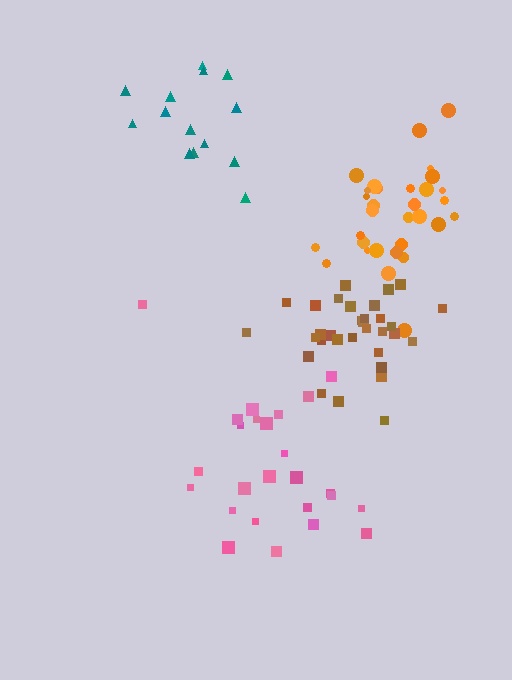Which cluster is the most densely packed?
Orange.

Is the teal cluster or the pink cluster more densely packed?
Pink.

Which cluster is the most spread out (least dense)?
Teal.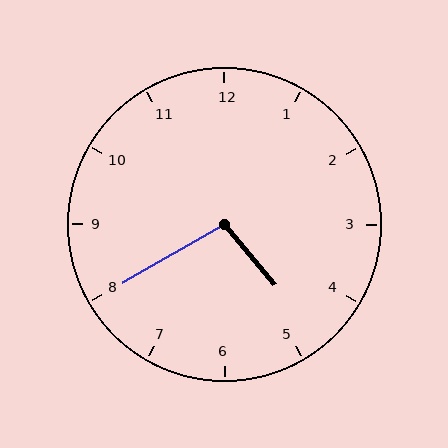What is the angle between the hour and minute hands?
Approximately 100 degrees.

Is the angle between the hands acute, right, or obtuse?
It is obtuse.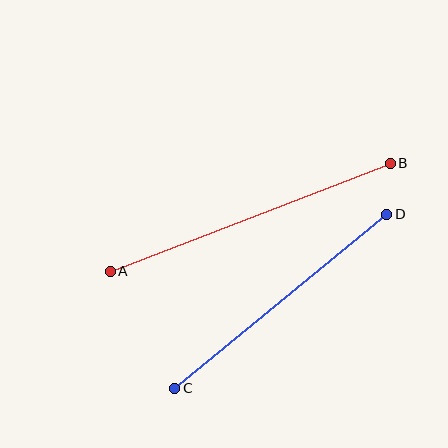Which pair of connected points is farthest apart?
Points A and B are farthest apart.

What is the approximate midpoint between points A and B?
The midpoint is at approximately (250, 217) pixels.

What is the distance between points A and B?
The distance is approximately 300 pixels.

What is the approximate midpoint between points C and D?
The midpoint is at approximately (281, 301) pixels.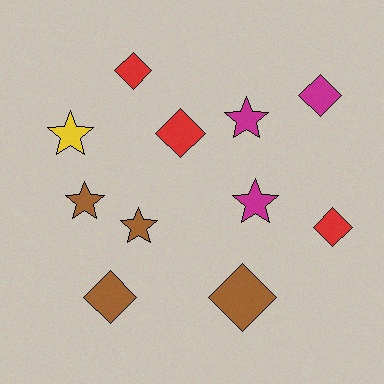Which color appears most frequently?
Brown, with 4 objects.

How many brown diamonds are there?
There are 2 brown diamonds.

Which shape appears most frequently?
Diamond, with 6 objects.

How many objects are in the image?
There are 11 objects.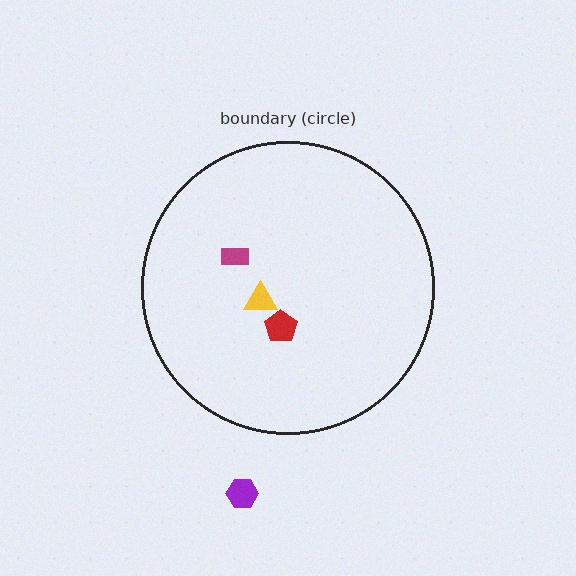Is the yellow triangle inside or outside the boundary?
Inside.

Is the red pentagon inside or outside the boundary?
Inside.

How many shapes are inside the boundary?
3 inside, 1 outside.